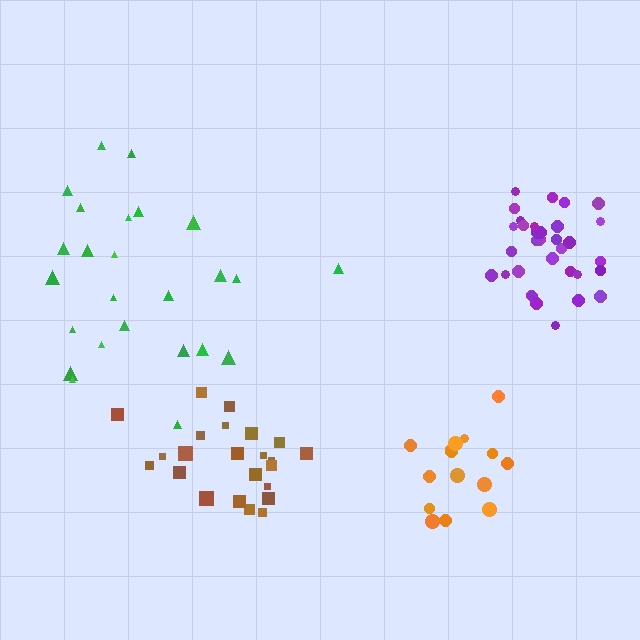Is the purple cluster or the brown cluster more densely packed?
Purple.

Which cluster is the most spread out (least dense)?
Green.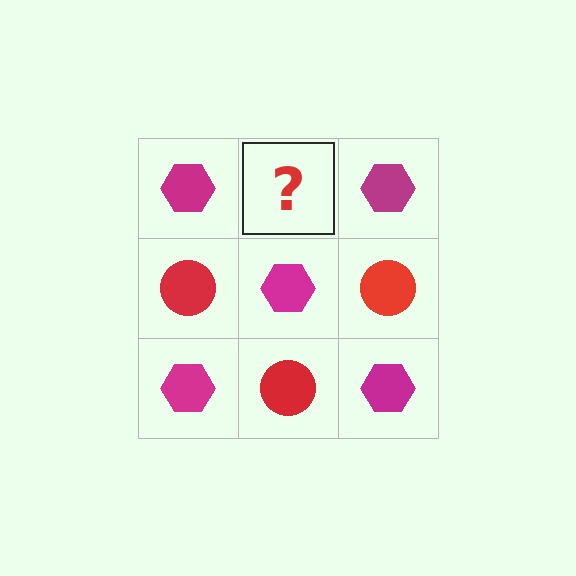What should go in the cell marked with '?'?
The missing cell should contain a red circle.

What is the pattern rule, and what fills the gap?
The rule is that it alternates magenta hexagon and red circle in a checkerboard pattern. The gap should be filled with a red circle.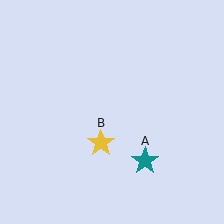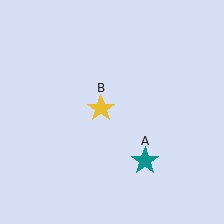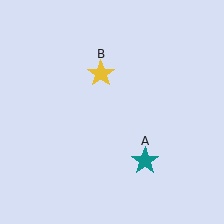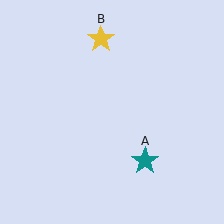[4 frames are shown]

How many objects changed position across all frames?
1 object changed position: yellow star (object B).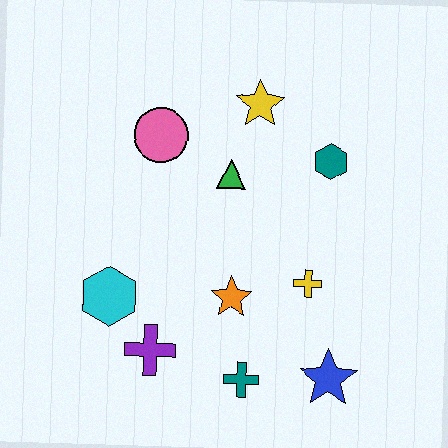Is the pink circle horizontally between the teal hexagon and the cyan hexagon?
Yes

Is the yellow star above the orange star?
Yes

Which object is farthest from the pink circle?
The blue star is farthest from the pink circle.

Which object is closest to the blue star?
The teal cross is closest to the blue star.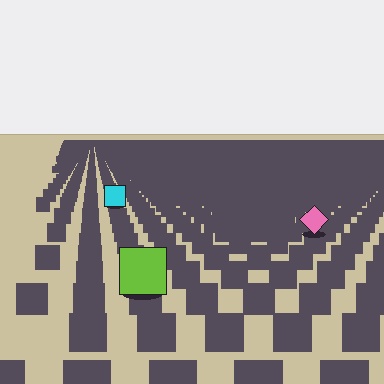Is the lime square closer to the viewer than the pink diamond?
Yes. The lime square is closer — you can tell from the texture gradient: the ground texture is coarser near it.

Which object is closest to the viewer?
The lime square is closest. The texture marks near it are larger and more spread out.